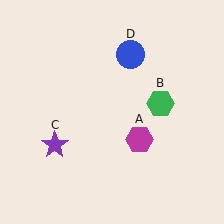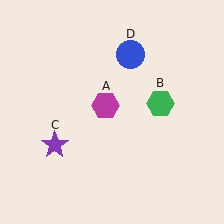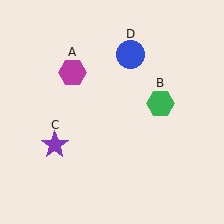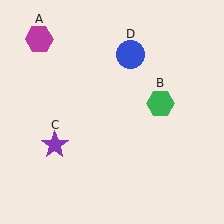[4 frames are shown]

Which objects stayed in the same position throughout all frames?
Green hexagon (object B) and purple star (object C) and blue circle (object D) remained stationary.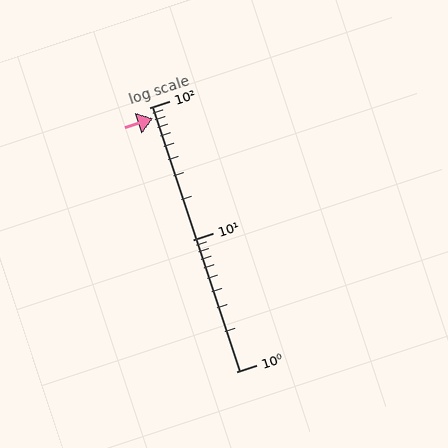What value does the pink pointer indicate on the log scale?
The pointer indicates approximately 83.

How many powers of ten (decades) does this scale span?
The scale spans 2 decades, from 1 to 100.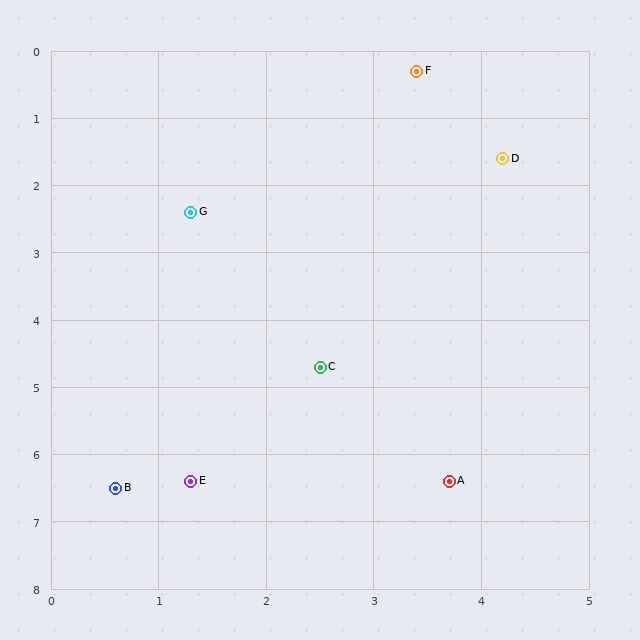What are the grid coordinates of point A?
Point A is at approximately (3.7, 6.4).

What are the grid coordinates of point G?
Point G is at approximately (1.3, 2.4).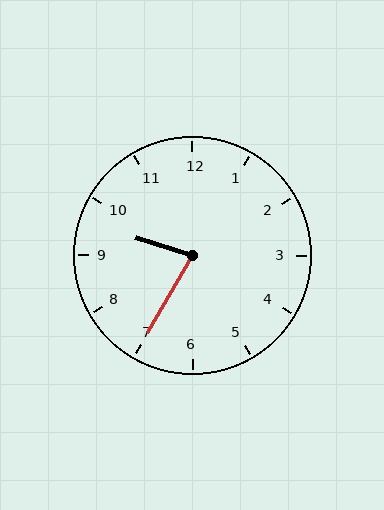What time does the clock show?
9:35.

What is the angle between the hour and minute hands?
Approximately 78 degrees.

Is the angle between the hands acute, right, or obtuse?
It is acute.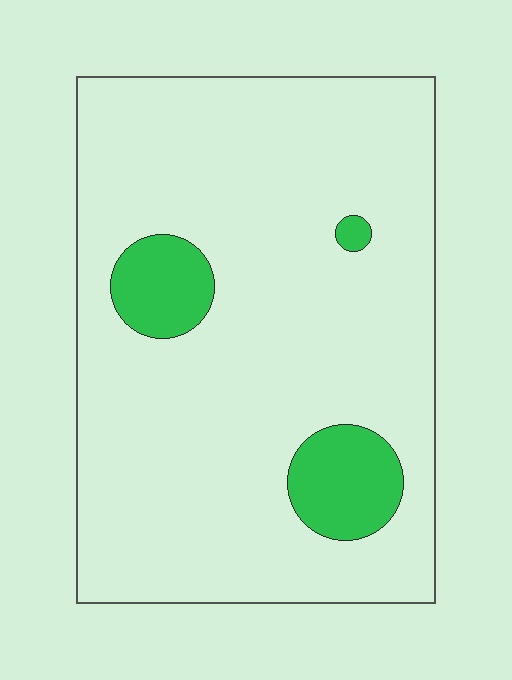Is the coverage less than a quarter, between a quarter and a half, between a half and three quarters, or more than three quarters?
Less than a quarter.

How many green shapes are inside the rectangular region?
3.